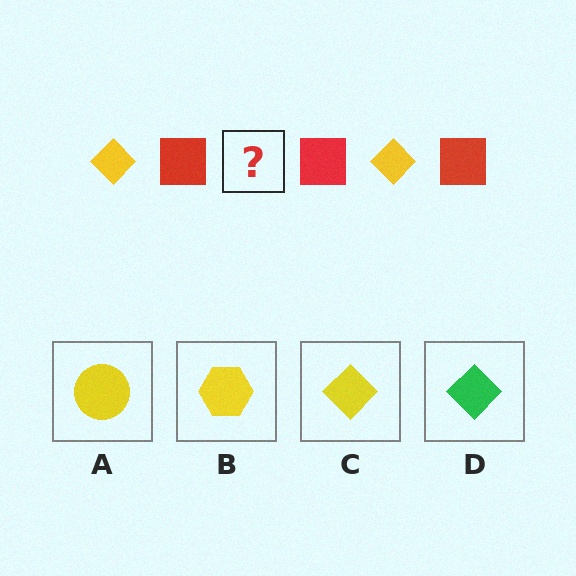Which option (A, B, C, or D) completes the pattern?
C.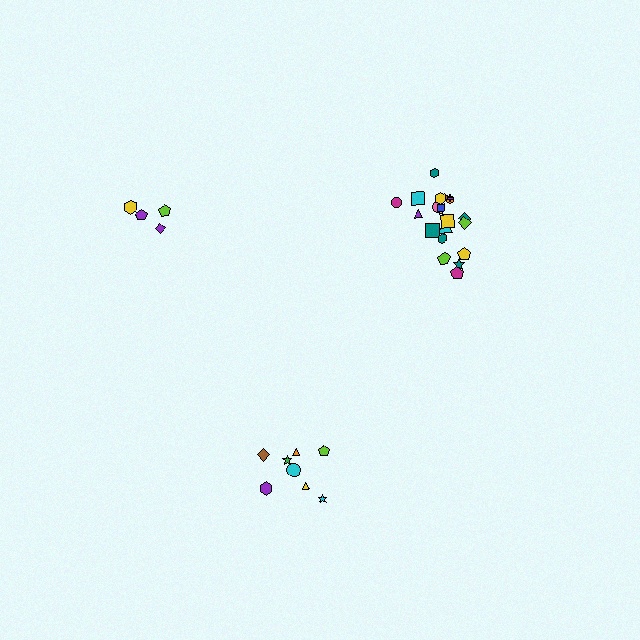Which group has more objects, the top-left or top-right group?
The top-right group.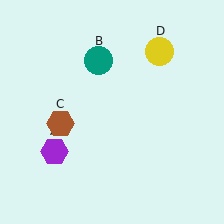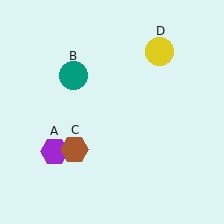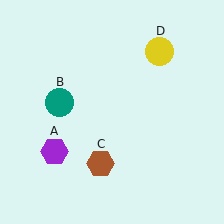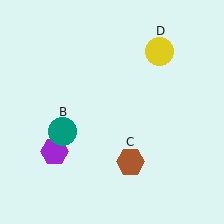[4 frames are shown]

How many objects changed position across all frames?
2 objects changed position: teal circle (object B), brown hexagon (object C).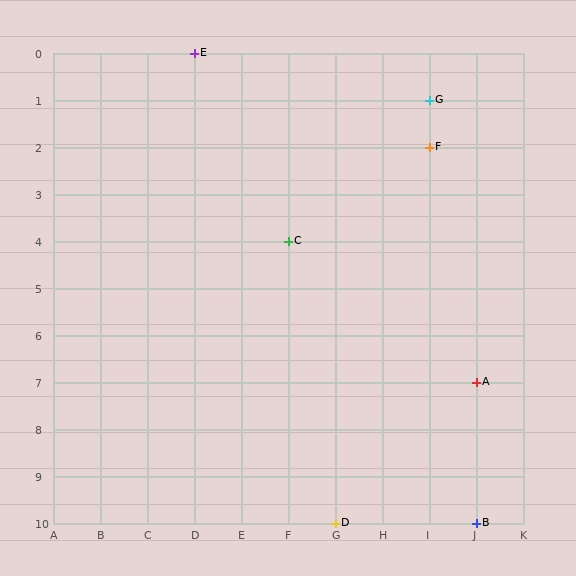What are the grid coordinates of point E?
Point E is at grid coordinates (D, 0).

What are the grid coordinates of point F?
Point F is at grid coordinates (I, 2).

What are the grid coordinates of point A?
Point A is at grid coordinates (J, 7).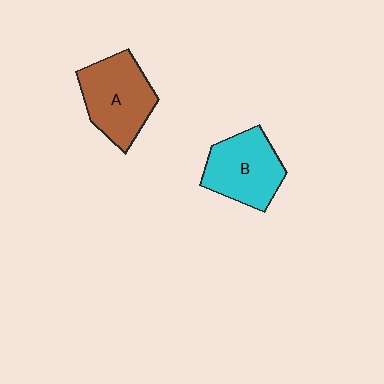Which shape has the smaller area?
Shape B (cyan).